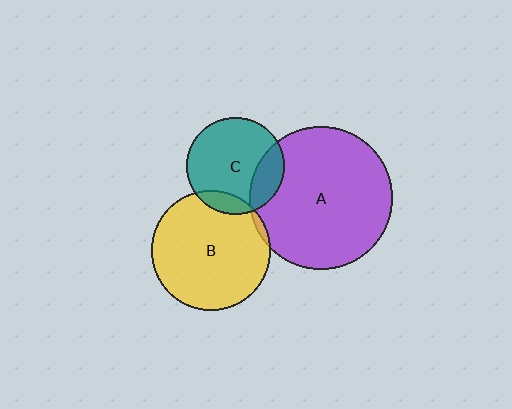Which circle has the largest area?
Circle A (purple).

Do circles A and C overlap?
Yes.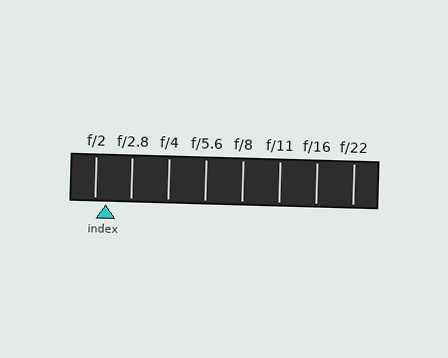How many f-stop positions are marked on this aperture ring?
There are 8 f-stop positions marked.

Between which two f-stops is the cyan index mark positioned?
The index mark is between f/2 and f/2.8.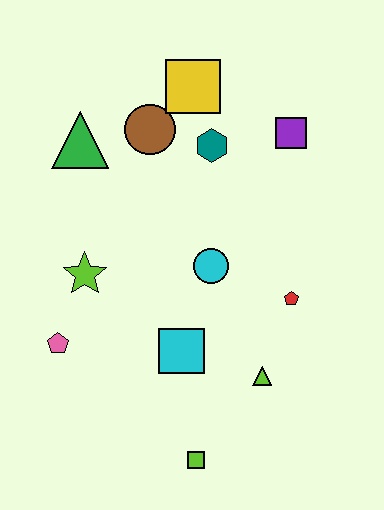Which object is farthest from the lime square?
The yellow square is farthest from the lime square.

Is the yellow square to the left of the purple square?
Yes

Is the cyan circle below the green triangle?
Yes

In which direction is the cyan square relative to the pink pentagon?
The cyan square is to the right of the pink pentagon.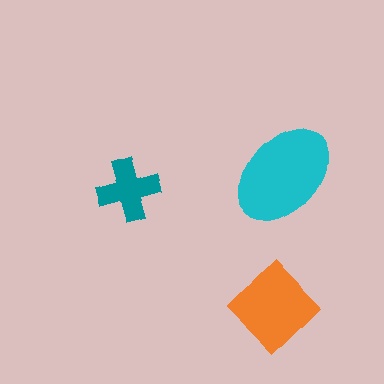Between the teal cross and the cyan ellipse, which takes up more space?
The cyan ellipse.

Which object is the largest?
The cyan ellipse.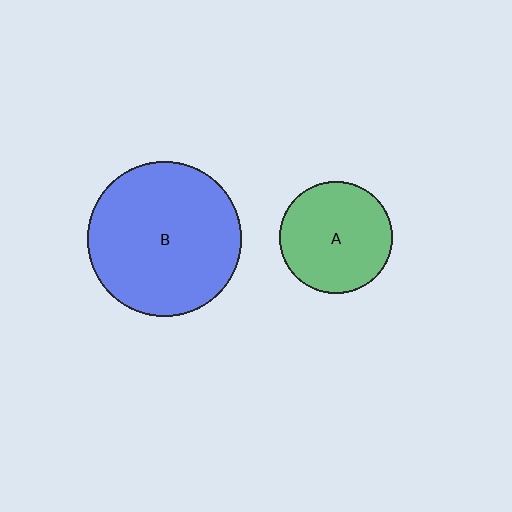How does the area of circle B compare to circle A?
Approximately 1.9 times.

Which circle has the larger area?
Circle B (blue).